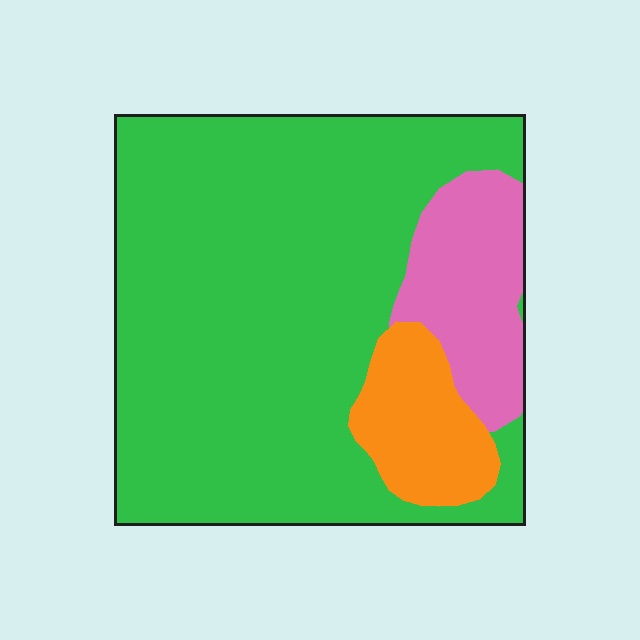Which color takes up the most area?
Green, at roughly 75%.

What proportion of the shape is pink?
Pink covers about 15% of the shape.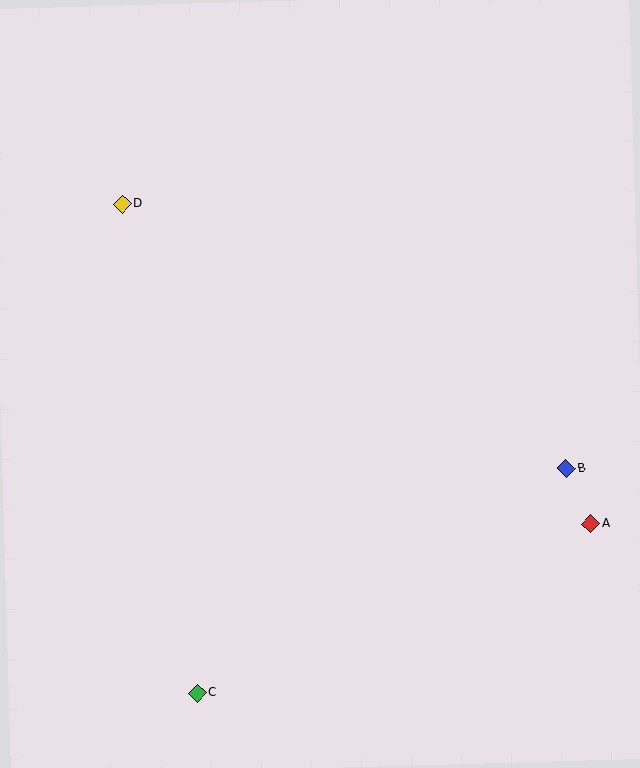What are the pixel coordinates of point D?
Point D is at (122, 204).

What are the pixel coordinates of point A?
Point A is at (591, 524).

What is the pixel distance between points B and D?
The distance between B and D is 517 pixels.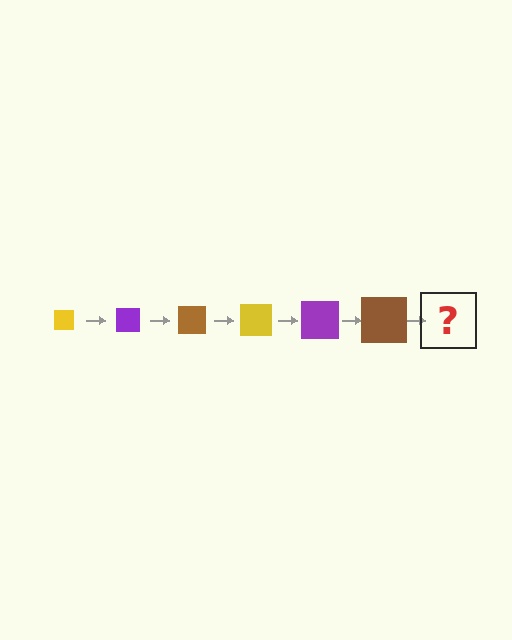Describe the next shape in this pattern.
It should be a yellow square, larger than the previous one.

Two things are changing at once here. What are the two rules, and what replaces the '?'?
The two rules are that the square grows larger each step and the color cycles through yellow, purple, and brown. The '?' should be a yellow square, larger than the previous one.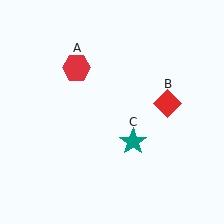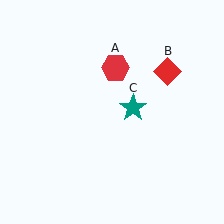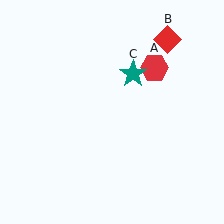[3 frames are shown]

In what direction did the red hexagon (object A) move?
The red hexagon (object A) moved right.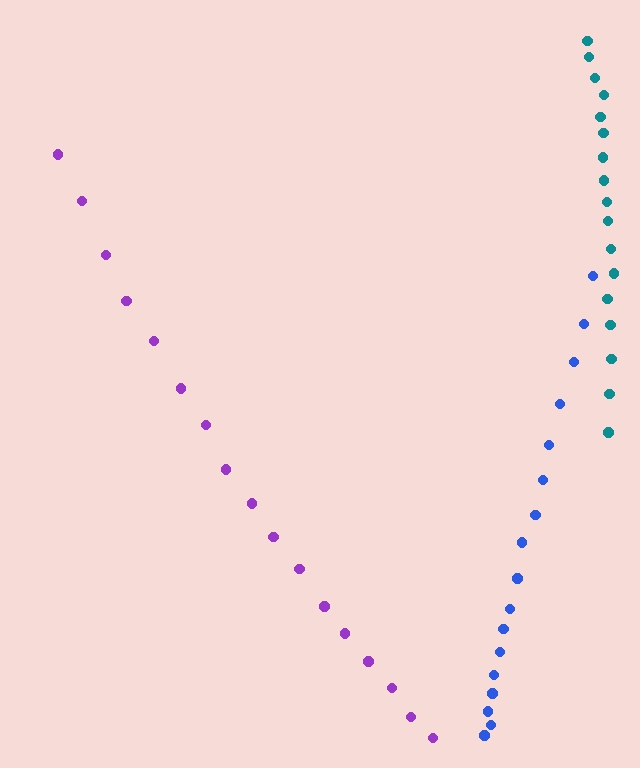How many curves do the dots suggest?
There are 3 distinct paths.